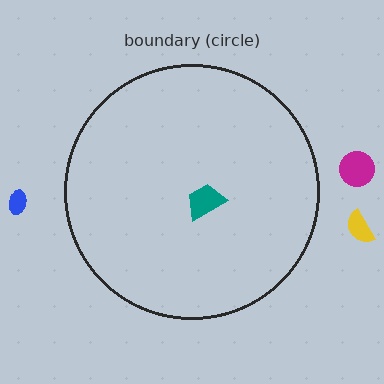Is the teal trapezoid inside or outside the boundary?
Inside.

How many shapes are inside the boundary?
1 inside, 3 outside.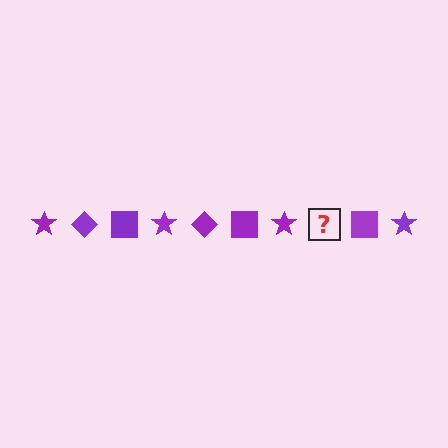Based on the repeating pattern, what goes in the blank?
The blank should be a purple diamond.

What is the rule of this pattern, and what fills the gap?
The rule is that the pattern cycles through star, diamond, square shapes in purple. The gap should be filled with a purple diamond.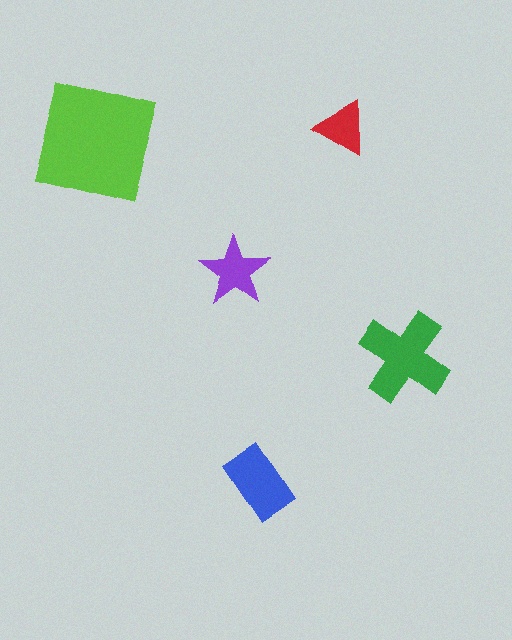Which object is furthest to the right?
The green cross is rightmost.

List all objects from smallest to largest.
The red triangle, the purple star, the blue rectangle, the green cross, the lime square.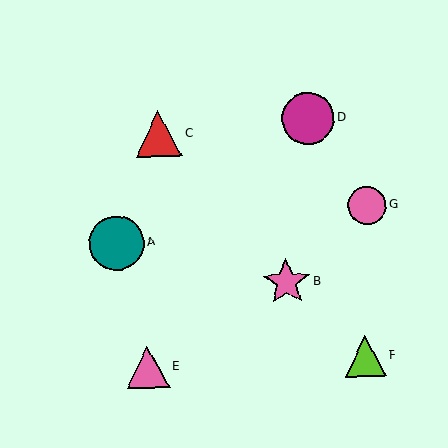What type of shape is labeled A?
Shape A is a teal circle.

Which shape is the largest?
The teal circle (labeled A) is the largest.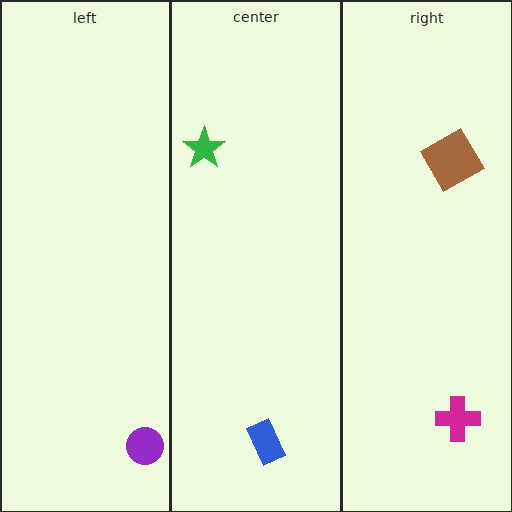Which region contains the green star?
The center region.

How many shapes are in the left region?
1.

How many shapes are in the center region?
2.